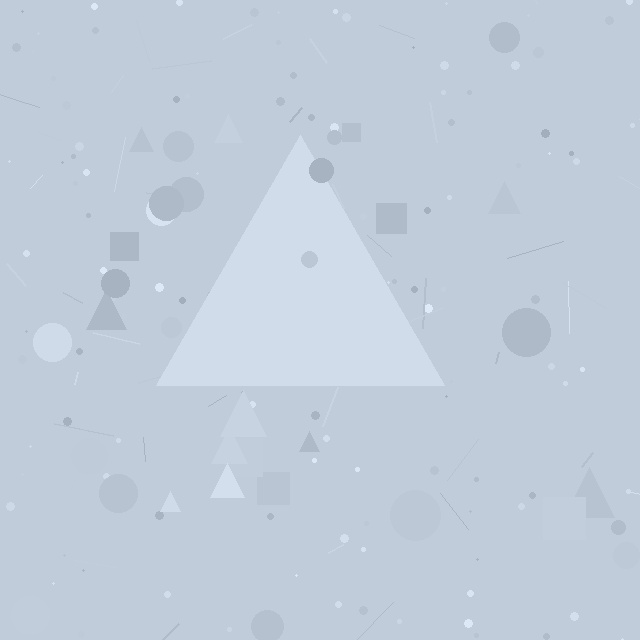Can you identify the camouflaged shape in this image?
The camouflaged shape is a triangle.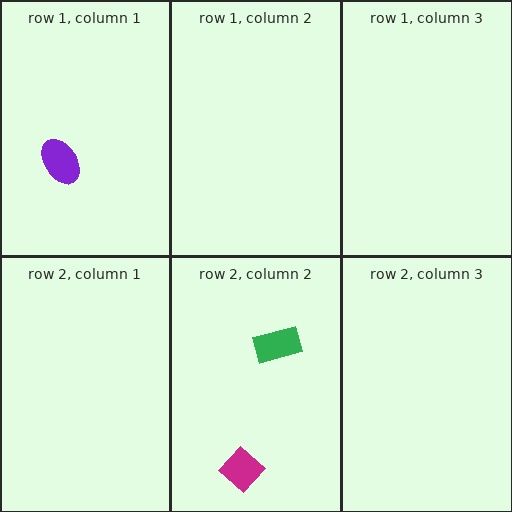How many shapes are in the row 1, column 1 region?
1.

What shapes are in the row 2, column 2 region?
The magenta diamond, the green rectangle.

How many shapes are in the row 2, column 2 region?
2.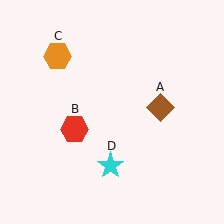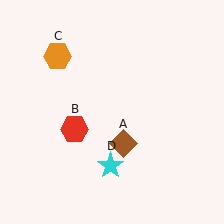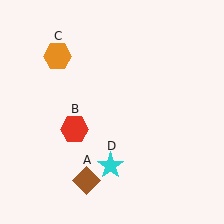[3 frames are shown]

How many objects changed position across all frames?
1 object changed position: brown diamond (object A).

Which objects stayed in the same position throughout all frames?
Red hexagon (object B) and orange hexagon (object C) and cyan star (object D) remained stationary.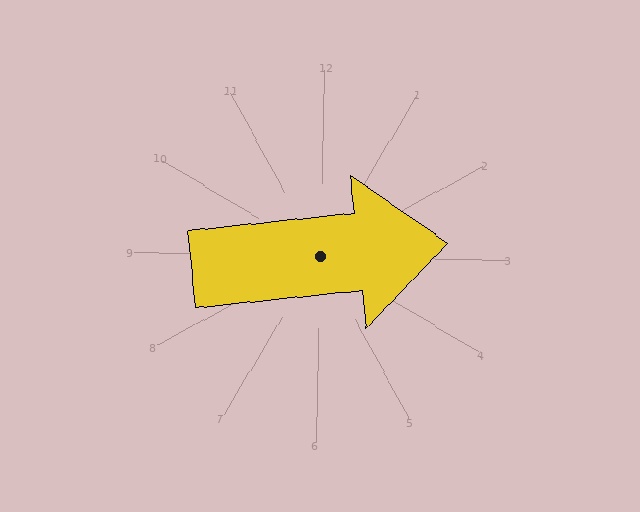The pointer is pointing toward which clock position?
Roughly 3 o'clock.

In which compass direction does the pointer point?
East.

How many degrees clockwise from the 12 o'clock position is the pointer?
Approximately 83 degrees.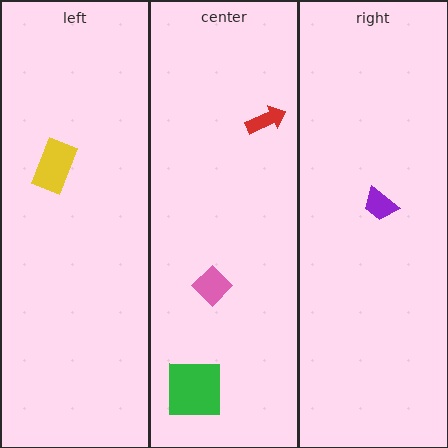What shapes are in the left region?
The yellow rectangle.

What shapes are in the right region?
The purple trapezoid.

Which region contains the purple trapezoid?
The right region.